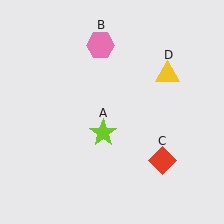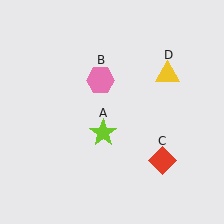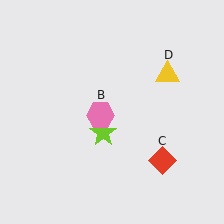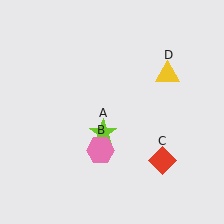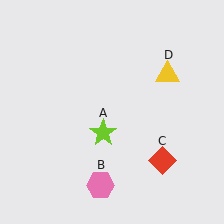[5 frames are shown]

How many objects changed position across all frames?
1 object changed position: pink hexagon (object B).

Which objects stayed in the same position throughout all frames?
Lime star (object A) and red diamond (object C) and yellow triangle (object D) remained stationary.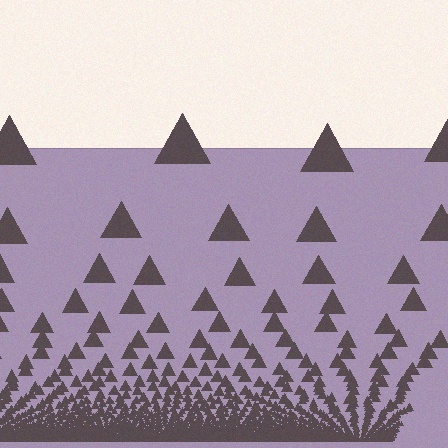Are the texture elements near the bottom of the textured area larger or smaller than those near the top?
Smaller. The gradient is inverted — elements near the bottom are smaller and denser.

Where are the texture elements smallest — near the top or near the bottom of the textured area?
Near the bottom.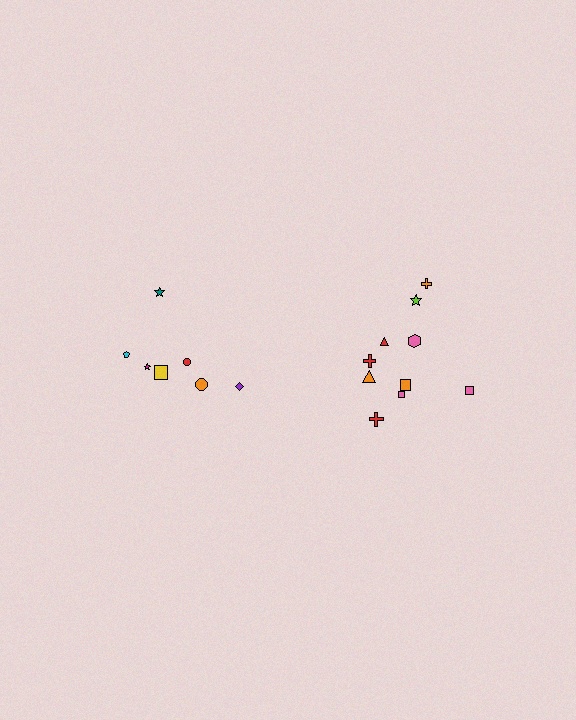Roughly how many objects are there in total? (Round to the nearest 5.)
Roughly 15 objects in total.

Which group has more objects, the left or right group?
The right group.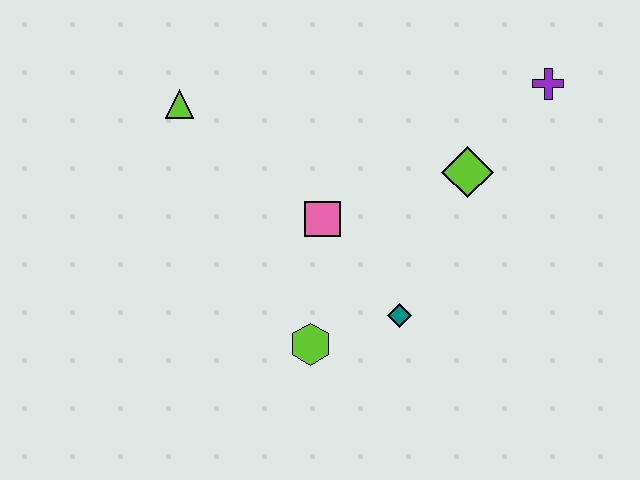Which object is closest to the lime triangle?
The pink square is closest to the lime triangle.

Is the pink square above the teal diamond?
Yes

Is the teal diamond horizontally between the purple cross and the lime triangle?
Yes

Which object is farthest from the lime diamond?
The lime triangle is farthest from the lime diamond.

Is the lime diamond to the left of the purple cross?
Yes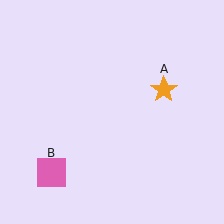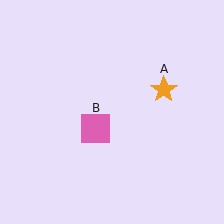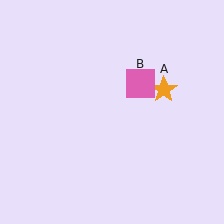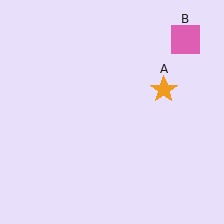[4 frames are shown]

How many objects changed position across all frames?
1 object changed position: pink square (object B).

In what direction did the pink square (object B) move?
The pink square (object B) moved up and to the right.